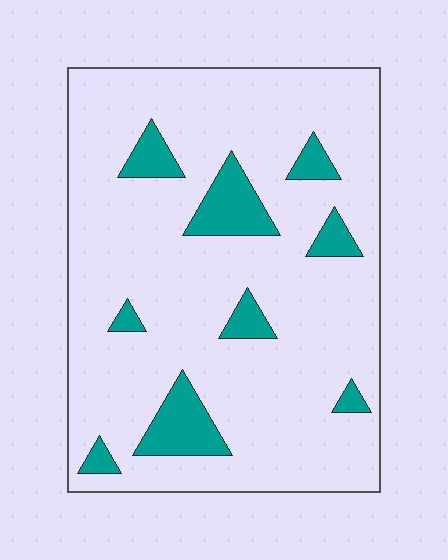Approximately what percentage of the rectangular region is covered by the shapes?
Approximately 15%.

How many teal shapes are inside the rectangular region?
9.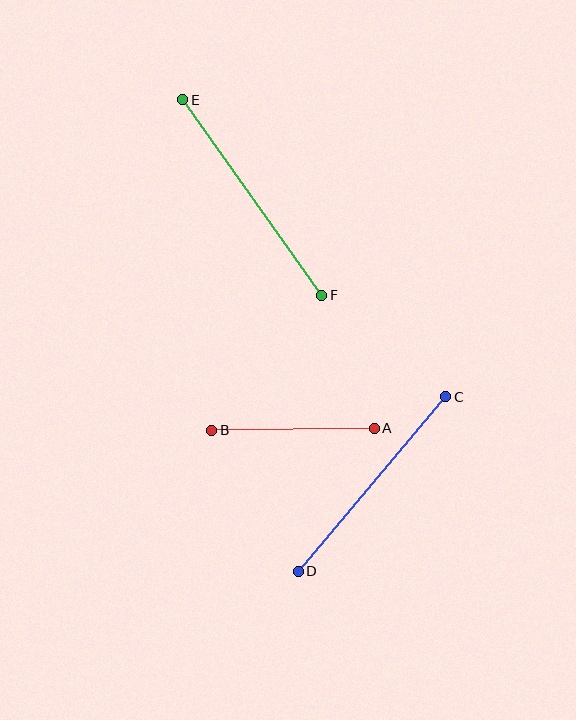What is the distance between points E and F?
The distance is approximately 240 pixels.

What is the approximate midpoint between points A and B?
The midpoint is at approximately (293, 429) pixels.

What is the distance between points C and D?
The distance is approximately 228 pixels.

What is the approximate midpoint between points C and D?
The midpoint is at approximately (372, 484) pixels.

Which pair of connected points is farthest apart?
Points E and F are farthest apart.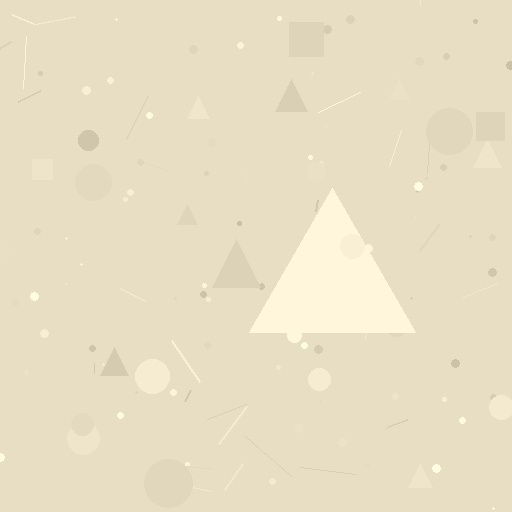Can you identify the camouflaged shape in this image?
The camouflaged shape is a triangle.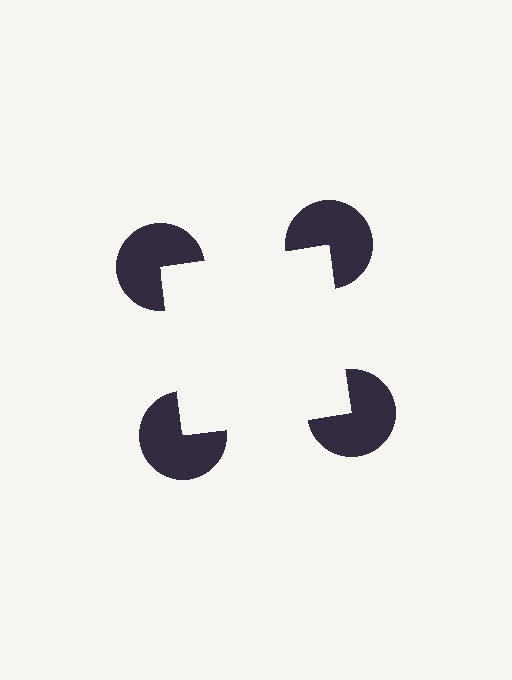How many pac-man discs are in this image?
There are 4 — one at each vertex of the illusory square.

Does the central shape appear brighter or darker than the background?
It typically appears slightly brighter than the background, even though no actual brightness change is drawn.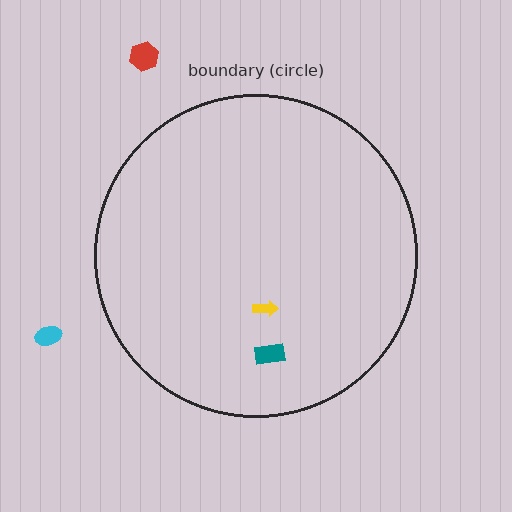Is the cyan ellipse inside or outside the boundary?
Outside.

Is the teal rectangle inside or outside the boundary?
Inside.